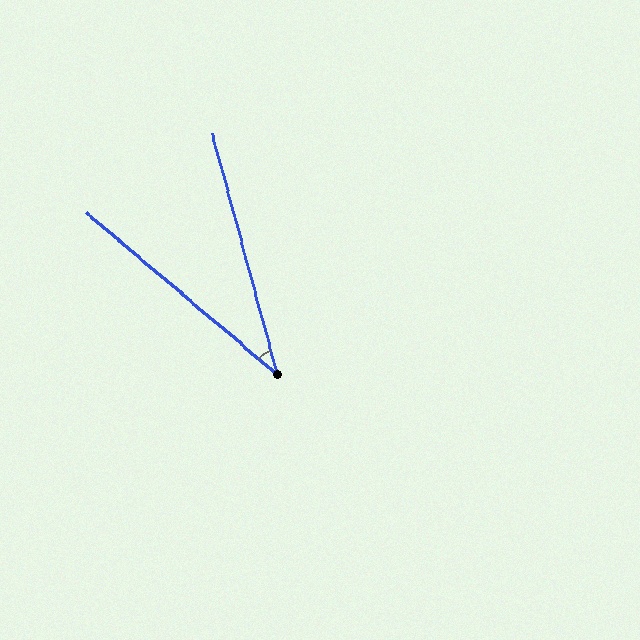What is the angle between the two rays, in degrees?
Approximately 35 degrees.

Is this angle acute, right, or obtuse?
It is acute.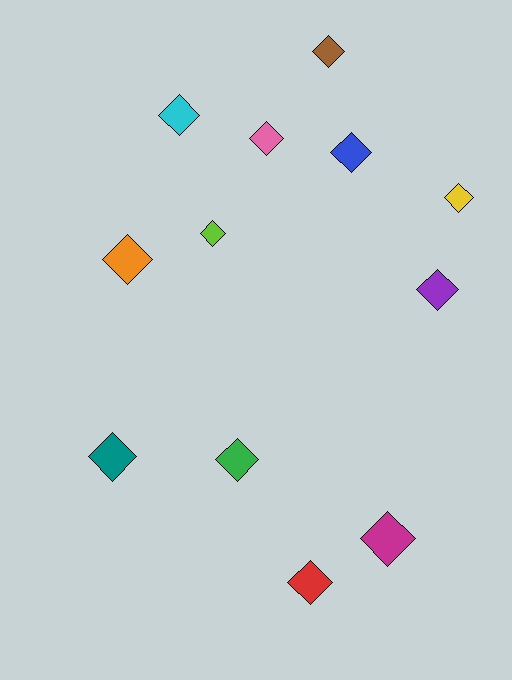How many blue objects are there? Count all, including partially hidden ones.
There is 1 blue object.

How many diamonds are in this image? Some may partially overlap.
There are 12 diamonds.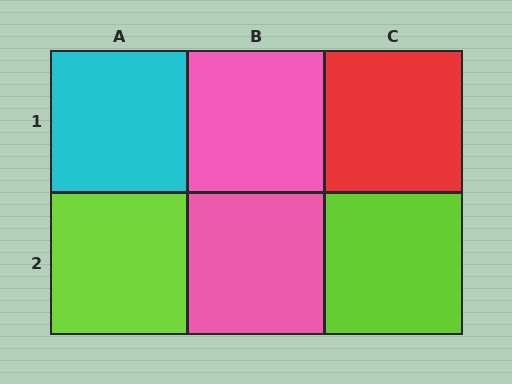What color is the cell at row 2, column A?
Lime.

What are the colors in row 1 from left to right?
Cyan, pink, red.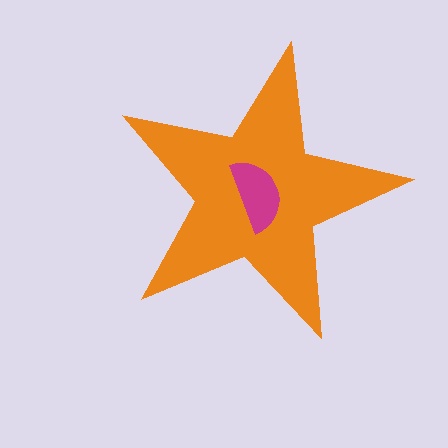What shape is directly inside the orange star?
The magenta semicircle.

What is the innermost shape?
The magenta semicircle.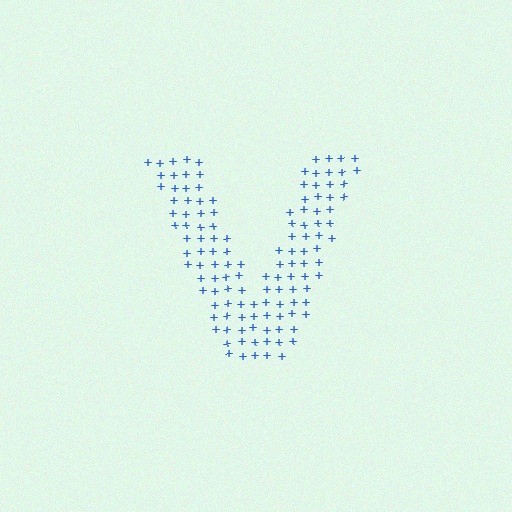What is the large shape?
The large shape is the letter V.